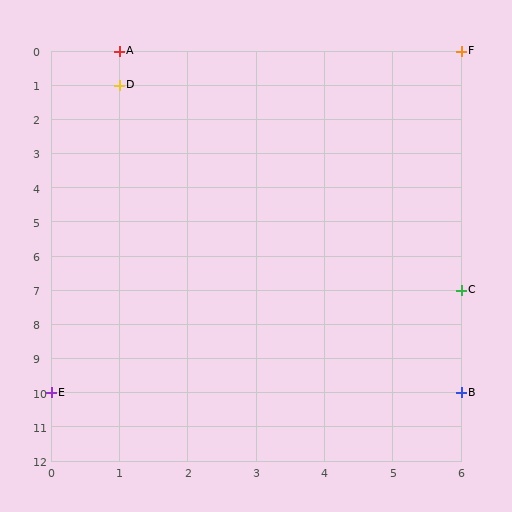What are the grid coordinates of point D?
Point D is at grid coordinates (1, 1).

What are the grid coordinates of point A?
Point A is at grid coordinates (1, 0).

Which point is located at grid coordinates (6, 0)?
Point F is at (6, 0).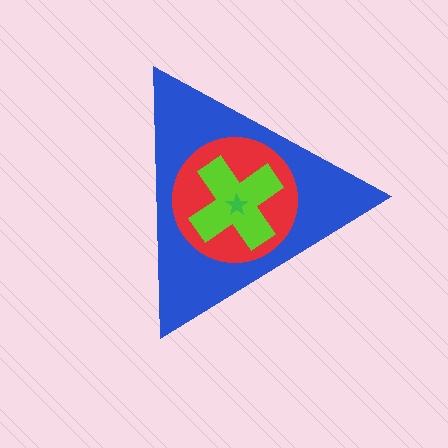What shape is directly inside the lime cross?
The green star.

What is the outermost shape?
The blue triangle.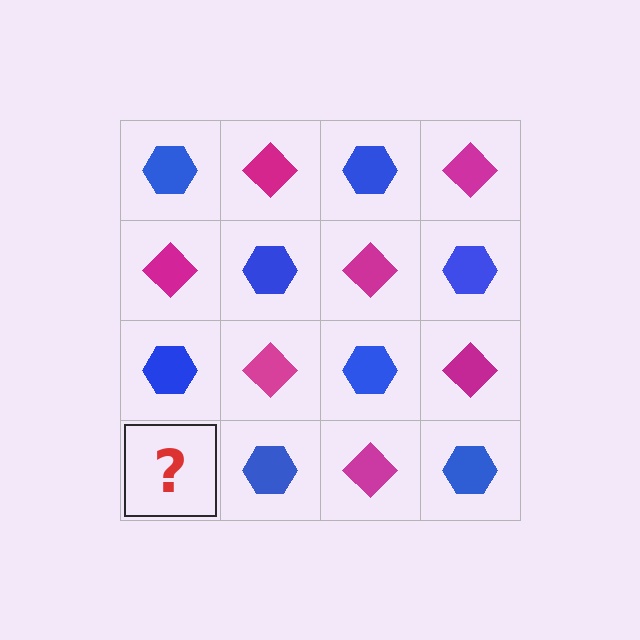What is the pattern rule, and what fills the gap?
The rule is that it alternates blue hexagon and magenta diamond in a checkerboard pattern. The gap should be filled with a magenta diamond.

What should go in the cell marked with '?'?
The missing cell should contain a magenta diamond.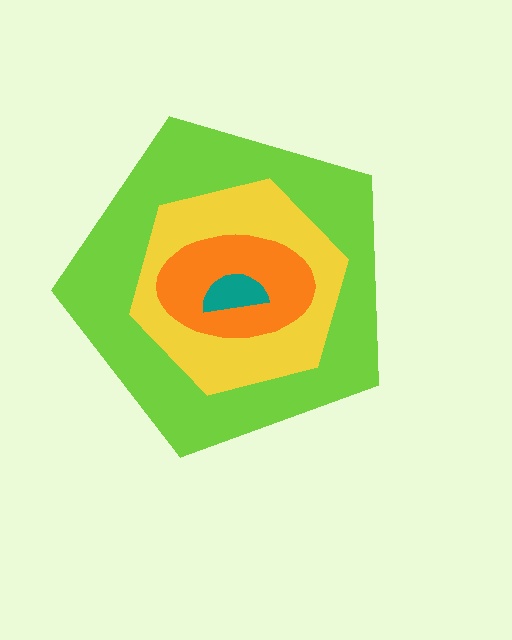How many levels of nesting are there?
4.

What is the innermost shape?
The teal semicircle.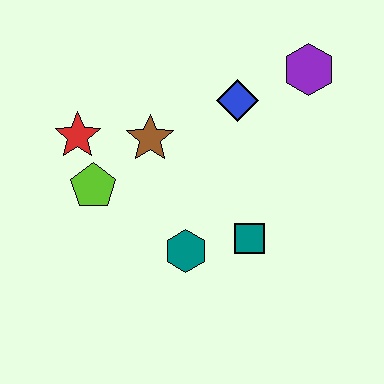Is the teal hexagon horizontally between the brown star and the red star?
No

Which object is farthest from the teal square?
The red star is farthest from the teal square.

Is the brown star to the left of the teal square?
Yes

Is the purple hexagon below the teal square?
No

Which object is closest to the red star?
The lime pentagon is closest to the red star.